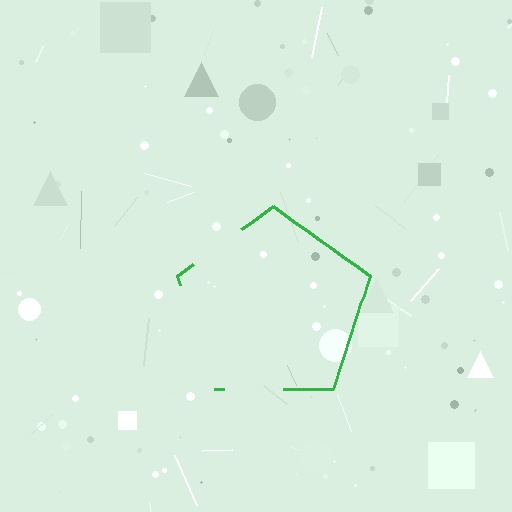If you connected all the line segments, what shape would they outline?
They would outline a pentagon.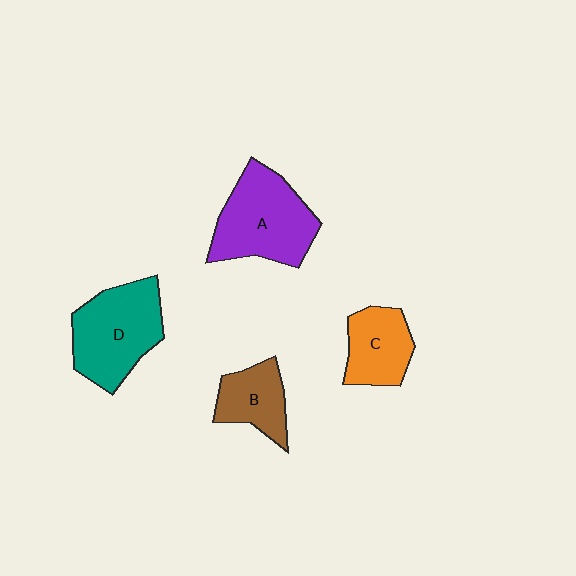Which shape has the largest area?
Shape A (purple).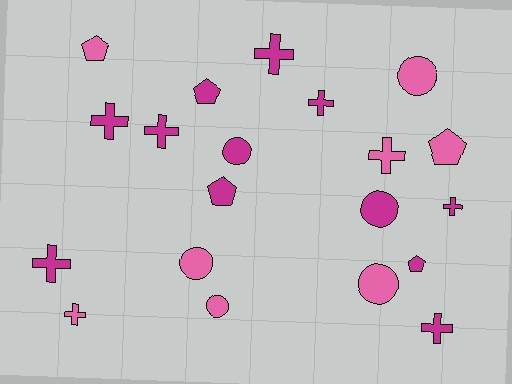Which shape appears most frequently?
Cross, with 9 objects.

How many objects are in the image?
There are 20 objects.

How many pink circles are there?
There are 4 pink circles.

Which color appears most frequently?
Magenta, with 12 objects.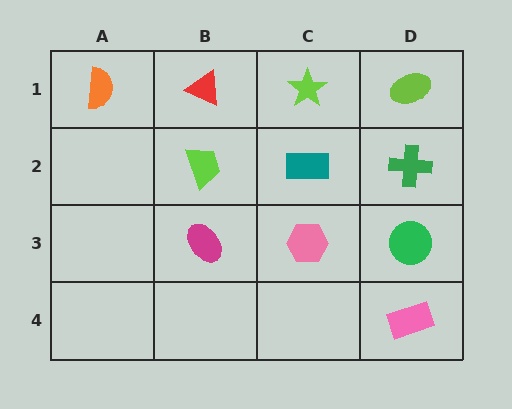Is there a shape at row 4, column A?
No, that cell is empty.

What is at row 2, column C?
A teal rectangle.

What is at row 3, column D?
A green circle.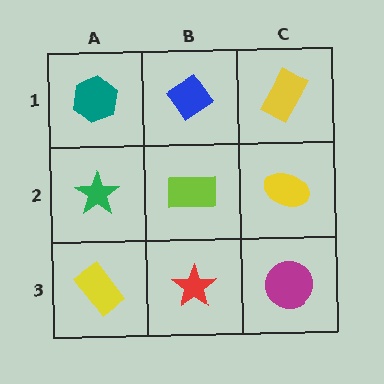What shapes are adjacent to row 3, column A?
A green star (row 2, column A), a red star (row 3, column B).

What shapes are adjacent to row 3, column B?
A lime rectangle (row 2, column B), a yellow rectangle (row 3, column A), a magenta circle (row 3, column C).